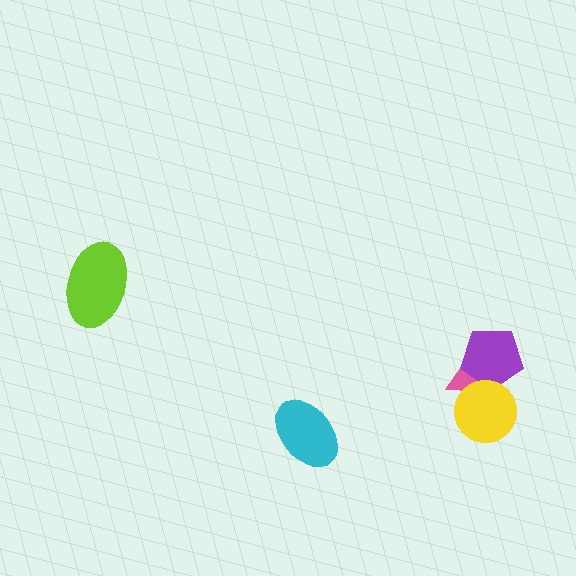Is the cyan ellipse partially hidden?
No, no other shape covers it.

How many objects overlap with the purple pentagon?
2 objects overlap with the purple pentagon.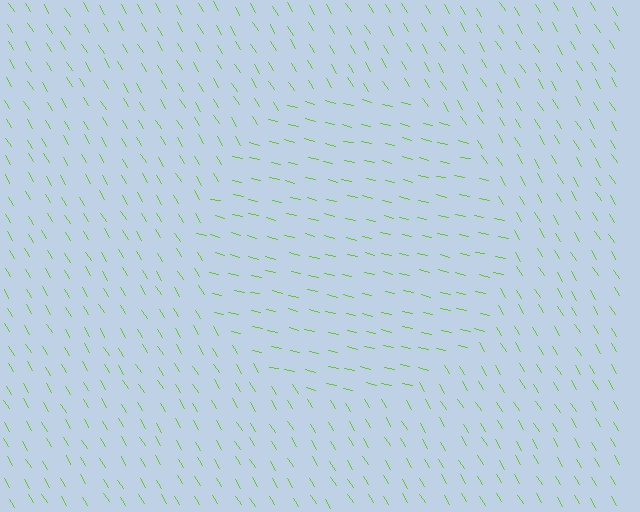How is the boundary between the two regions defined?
The boundary is defined purely by a change in line orientation (approximately 45 degrees difference). All lines are the same color and thickness.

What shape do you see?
I see a circle.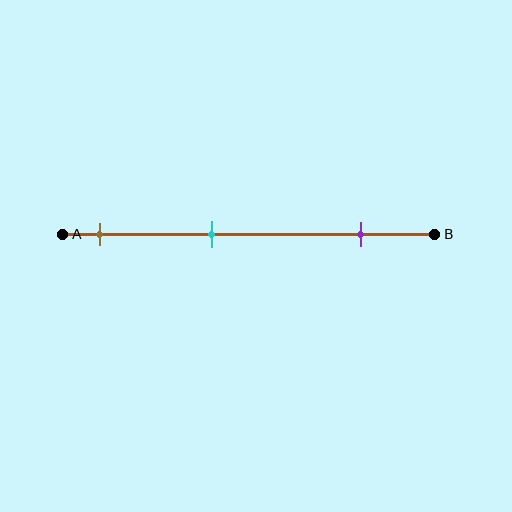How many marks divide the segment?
There are 3 marks dividing the segment.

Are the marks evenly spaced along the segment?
Yes, the marks are approximately evenly spaced.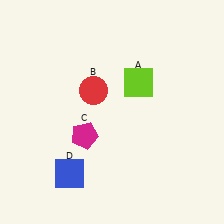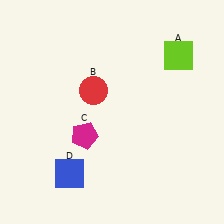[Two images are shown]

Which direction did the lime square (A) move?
The lime square (A) moved right.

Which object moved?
The lime square (A) moved right.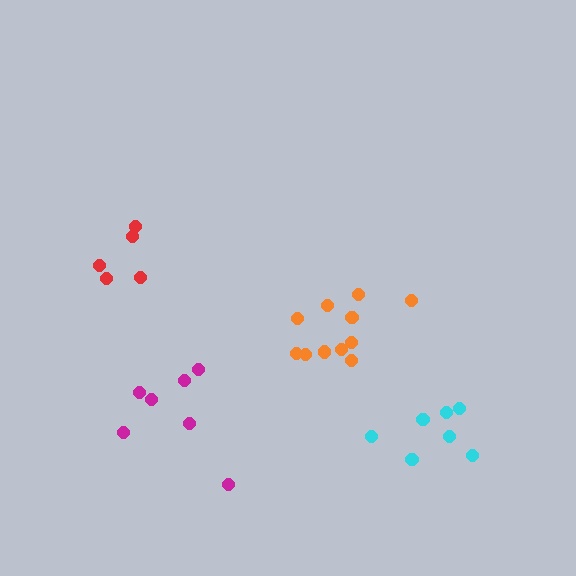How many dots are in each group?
Group 1: 7 dots, Group 2: 8 dots, Group 3: 11 dots, Group 4: 5 dots (31 total).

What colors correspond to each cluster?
The clusters are colored: magenta, cyan, orange, red.